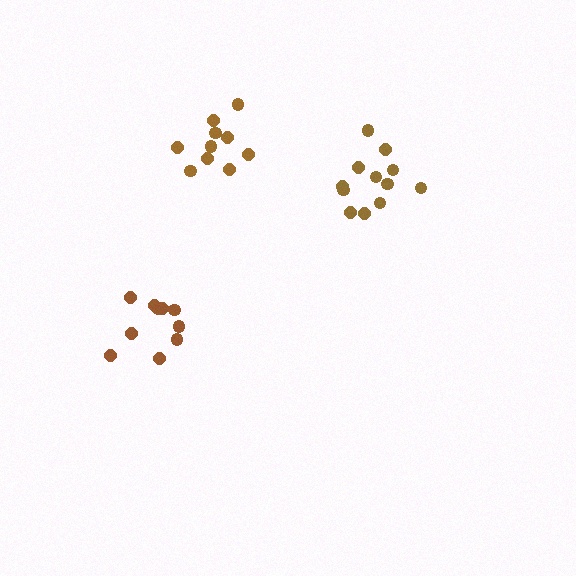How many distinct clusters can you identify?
There are 3 distinct clusters.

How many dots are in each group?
Group 1: 10 dots, Group 2: 12 dots, Group 3: 10 dots (32 total).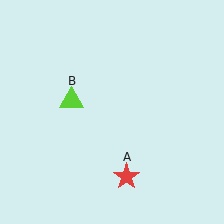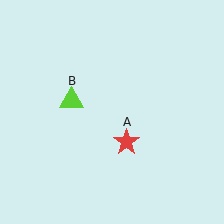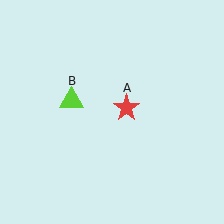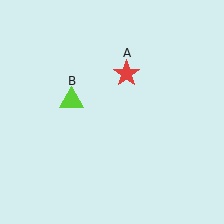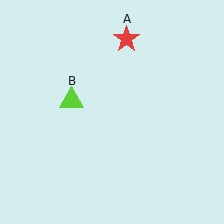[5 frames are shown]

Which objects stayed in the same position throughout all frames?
Lime triangle (object B) remained stationary.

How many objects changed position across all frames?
1 object changed position: red star (object A).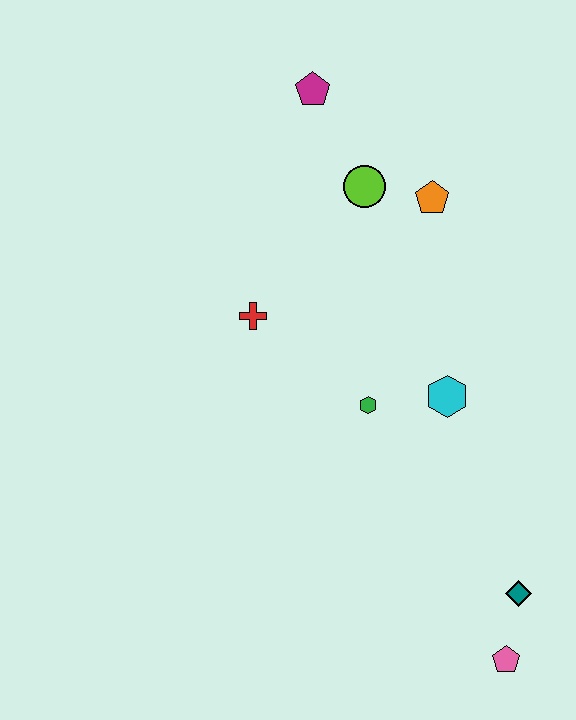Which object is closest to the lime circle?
The orange pentagon is closest to the lime circle.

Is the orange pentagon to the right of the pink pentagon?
No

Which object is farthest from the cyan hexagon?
The magenta pentagon is farthest from the cyan hexagon.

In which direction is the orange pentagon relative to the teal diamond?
The orange pentagon is above the teal diamond.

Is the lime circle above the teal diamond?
Yes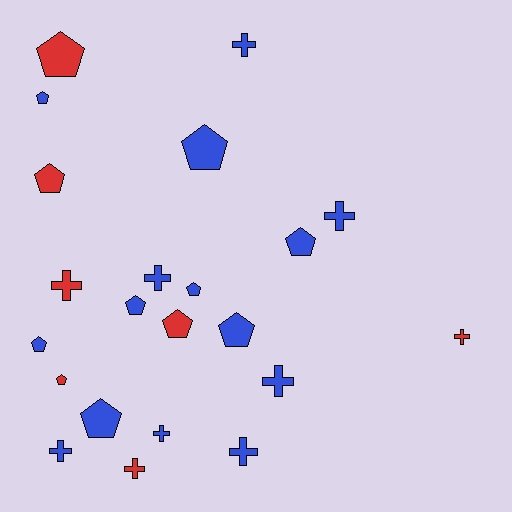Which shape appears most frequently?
Pentagon, with 12 objects.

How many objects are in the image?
There are 22 objects.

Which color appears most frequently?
Blue, with 15 objects.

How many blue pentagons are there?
There are 8 blue pentagons.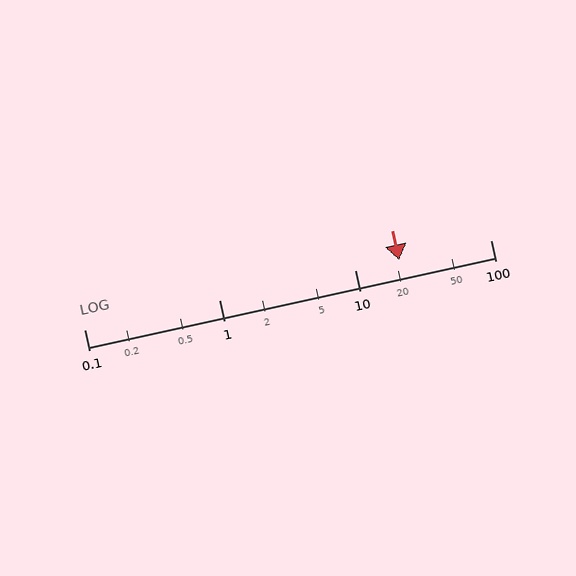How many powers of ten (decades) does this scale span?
The scale spans 3 decades, from 0.1 to 100.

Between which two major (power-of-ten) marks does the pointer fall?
The pointer is between 10 and 100.